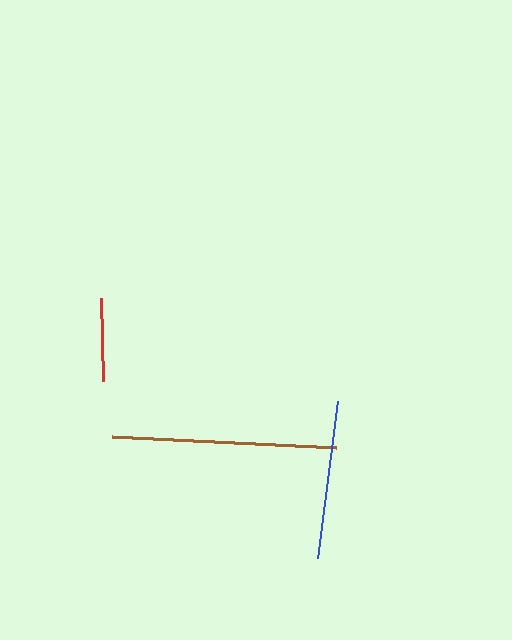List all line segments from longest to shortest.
From longest to shortest: brown, blue, red.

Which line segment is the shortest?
The red line is the shortest at approximately 83 pixels.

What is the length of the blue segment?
The blue segment is approximately 158 pixels long.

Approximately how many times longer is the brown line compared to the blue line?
The brown line is approximately 1.4 times the length of the blue line.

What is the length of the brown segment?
The brown segment is approximately 224 pixels long.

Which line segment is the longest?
The brown line is the longest at approximately 224 pixels.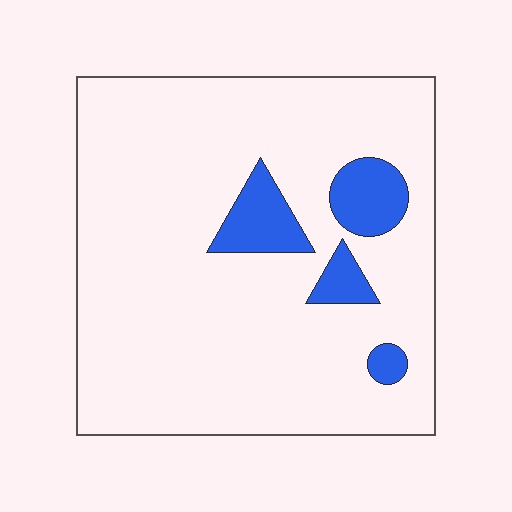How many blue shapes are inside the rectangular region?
4.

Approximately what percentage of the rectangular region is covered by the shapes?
Approximately 10%.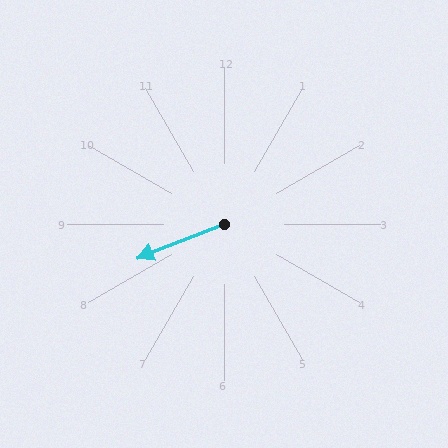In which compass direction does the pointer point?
West.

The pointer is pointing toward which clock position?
Roughly 8 o'clock.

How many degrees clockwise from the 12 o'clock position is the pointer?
Approximately 249 degrees.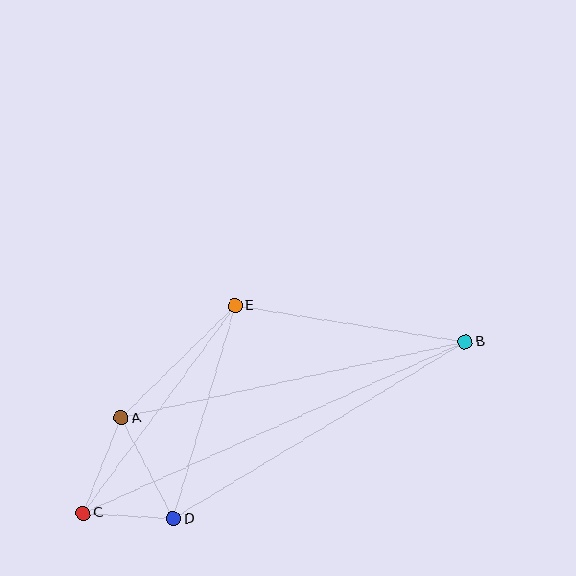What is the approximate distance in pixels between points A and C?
The distance between A and C is approximately 103 pixels.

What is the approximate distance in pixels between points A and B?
The distance between A and B is approximately 352 pixels.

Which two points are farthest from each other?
Points B and C are farthest from each other.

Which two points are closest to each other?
Points C and D are closest to each other.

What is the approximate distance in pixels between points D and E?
The distance between D and E is approximately 222 pixels.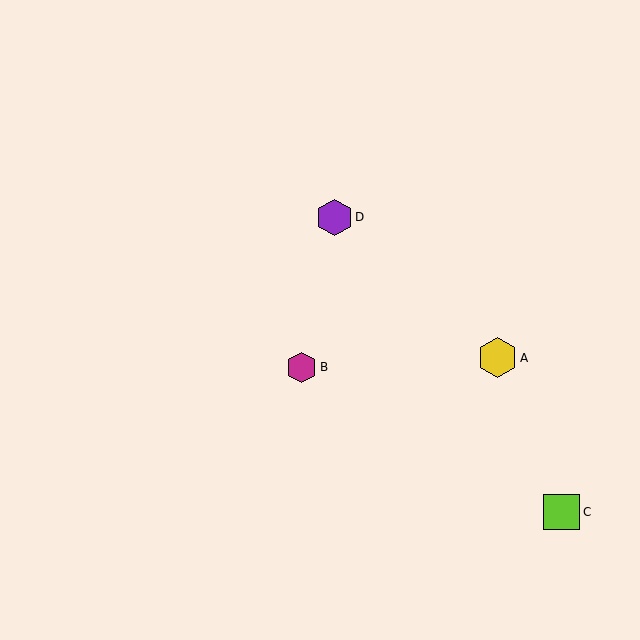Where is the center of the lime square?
The center of the lime square is at (562, 512).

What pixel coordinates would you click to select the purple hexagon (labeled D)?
Click at (334, 217) to select the purple hexagon D.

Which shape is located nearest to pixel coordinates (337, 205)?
The purple hexagon (labeled D) at (334, 217) is nearest to that location.